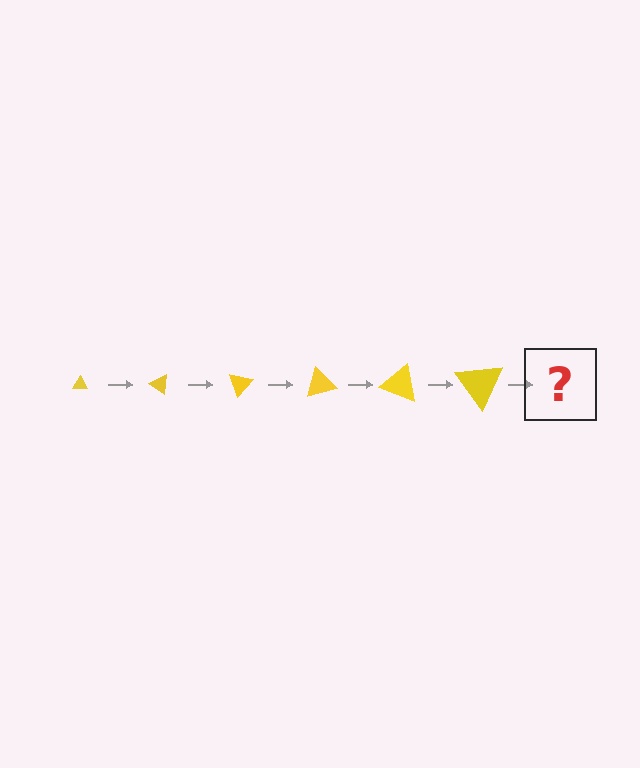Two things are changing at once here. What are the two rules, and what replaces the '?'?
The two rules are that the triangle grows larger each step and it rotates 35 degrees each step. The '?' should be a triangle, larger than the previous one and rotated 210 degrees from the start.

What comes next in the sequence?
The next element should be a triangle, larger than the previous one and rotated 210 degrees from the start.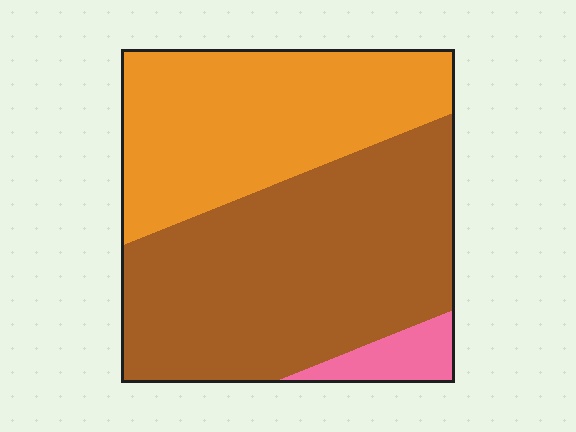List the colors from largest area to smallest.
From largest to smallest: brown, orange, pink.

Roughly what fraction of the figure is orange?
Orange takes up about two fifths (2/5) of the figure.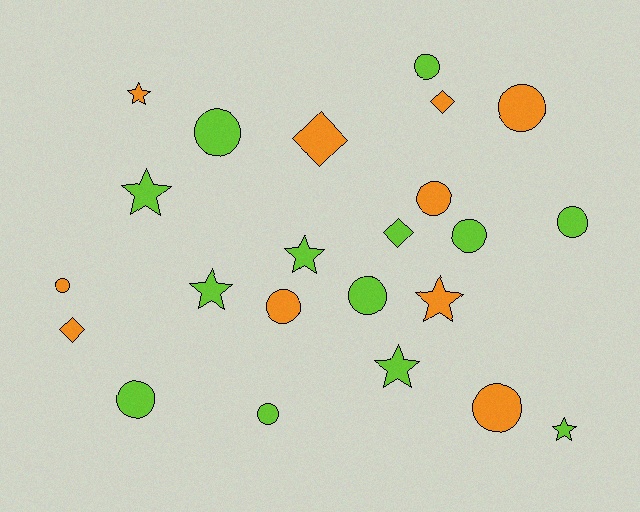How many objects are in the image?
There are 23 objects.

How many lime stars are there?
There are 5 lime stars.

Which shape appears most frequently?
Circle, with 12 objects.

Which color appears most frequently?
Lime, with 13 objects.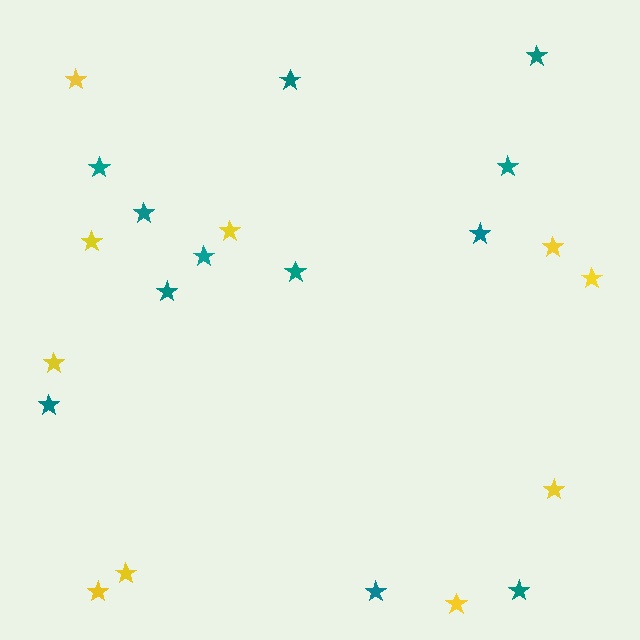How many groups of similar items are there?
There are 2 groups: one group of yellow stars (10) and one group of teal stars (12).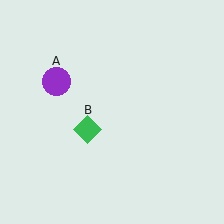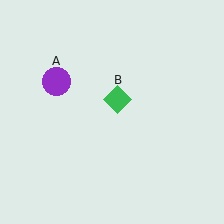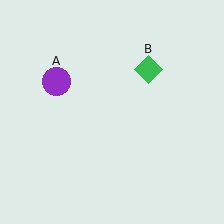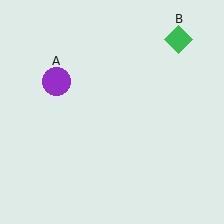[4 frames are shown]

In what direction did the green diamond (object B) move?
The green diamond (object B) moved up and to the right.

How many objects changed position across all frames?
1 object changed position: green diamond (object B).